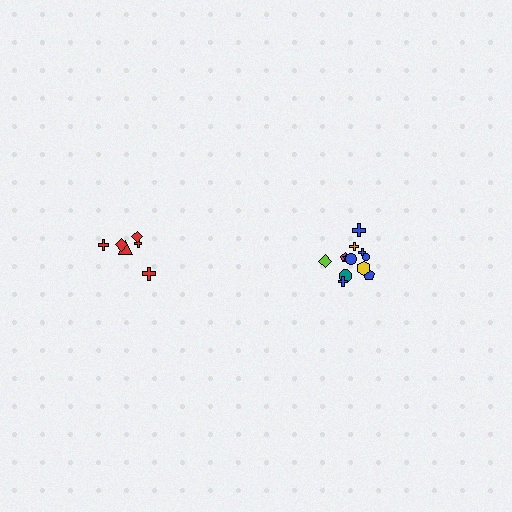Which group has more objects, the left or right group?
The right group.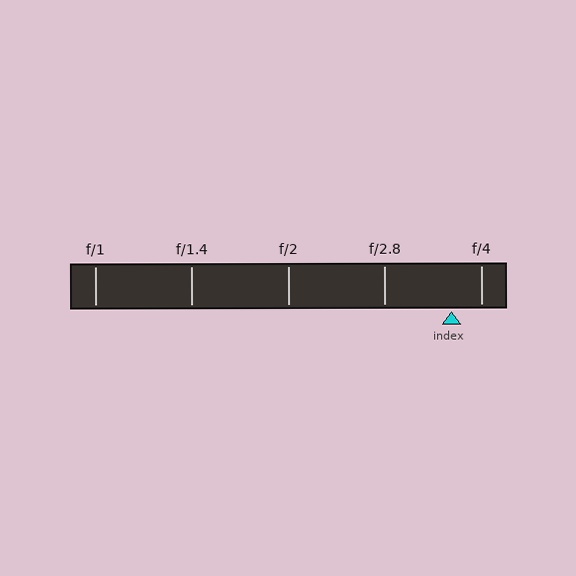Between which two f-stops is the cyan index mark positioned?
The index mark is between f/2.8 and f/4.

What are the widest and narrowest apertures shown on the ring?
The widest aperture shown is f/1 and the narrowest is f/4.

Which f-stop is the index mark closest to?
The index mark is closest to f/4.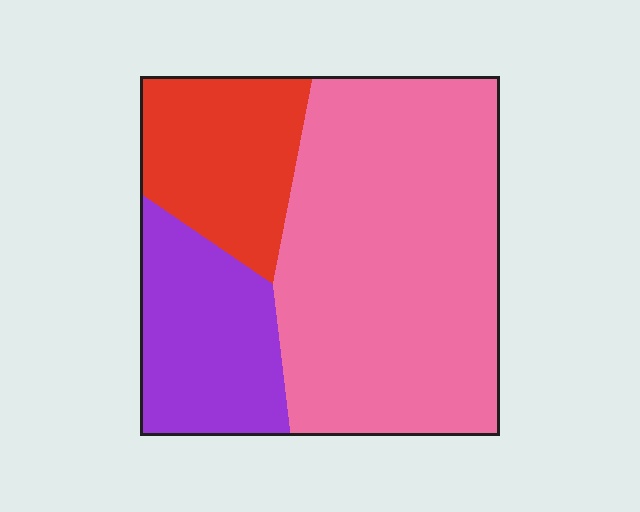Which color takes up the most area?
Pink, at roughly 60%.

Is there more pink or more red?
Pink.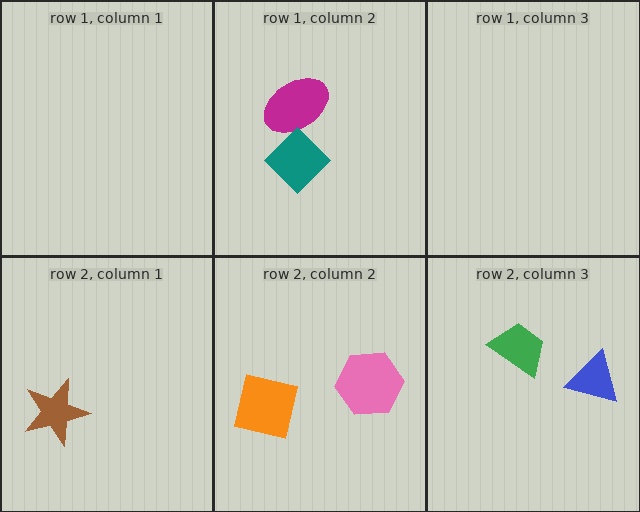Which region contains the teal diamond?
The row 1, column 2 region.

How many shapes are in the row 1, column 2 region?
2.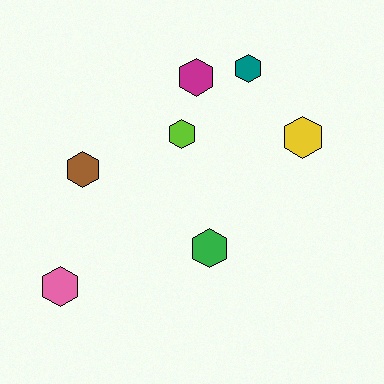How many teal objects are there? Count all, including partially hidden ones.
There is 1 teal object.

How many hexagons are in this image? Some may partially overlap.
There are 7 hexagons.